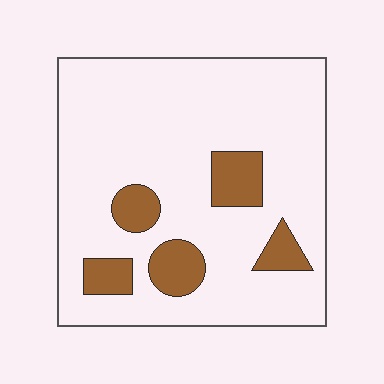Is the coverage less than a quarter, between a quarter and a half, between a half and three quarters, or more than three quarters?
Less than a quarter.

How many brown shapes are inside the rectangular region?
5.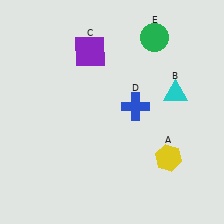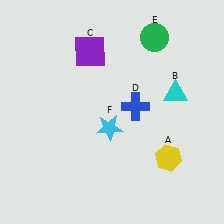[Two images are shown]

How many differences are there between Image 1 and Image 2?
There is 1 difference between the two images.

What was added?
A cyan star (F) was added in Image 2.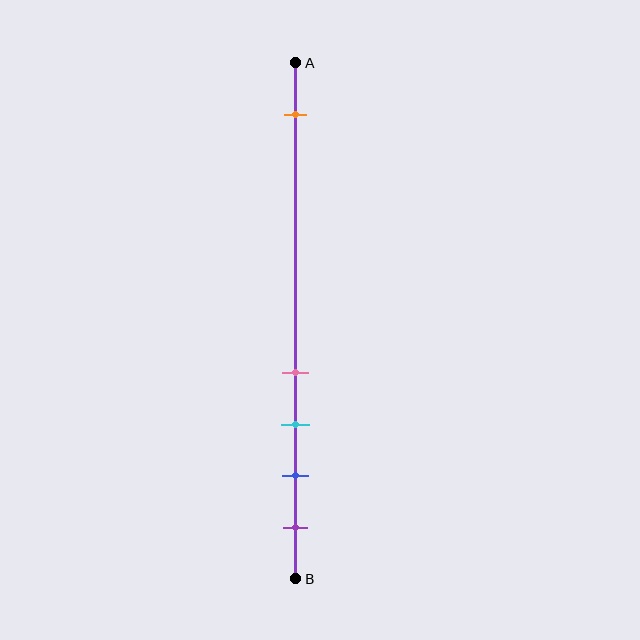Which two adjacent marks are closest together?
The pink and cyan marks are the closest adjacent pair.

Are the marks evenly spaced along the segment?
No, the marks are not evenly spaced.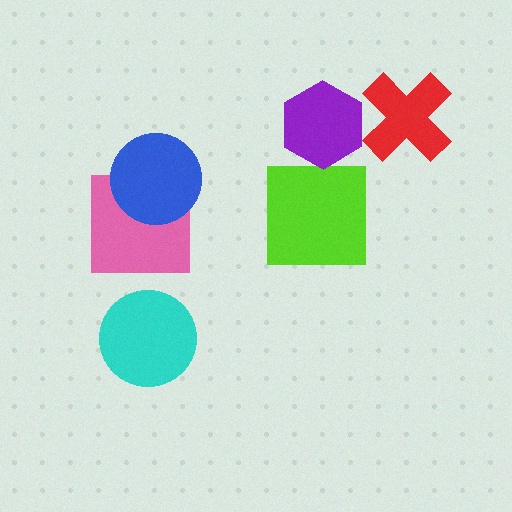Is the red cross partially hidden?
No, no other shape covers it.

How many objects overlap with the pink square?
1 object overlaps with the pink square.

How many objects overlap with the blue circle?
1 object overlaps with the blue circle.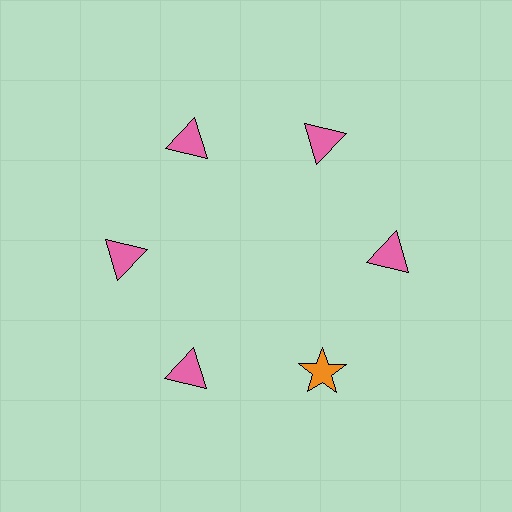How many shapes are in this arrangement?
There are 6 shapes arranged in a ring pattern.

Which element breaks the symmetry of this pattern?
The orange star at roughly the 5 o'clock position breaks the symmetry. All other shapes are pink triangles.